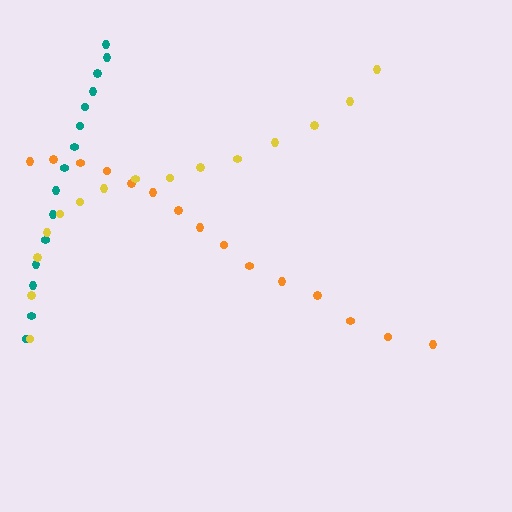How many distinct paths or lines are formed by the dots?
There are 3 distinct paths.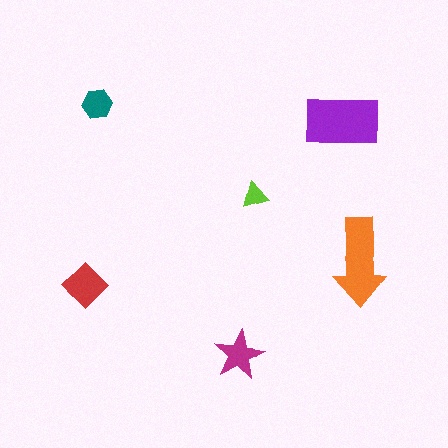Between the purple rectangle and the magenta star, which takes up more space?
The purple rectangle.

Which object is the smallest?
The lime triangle.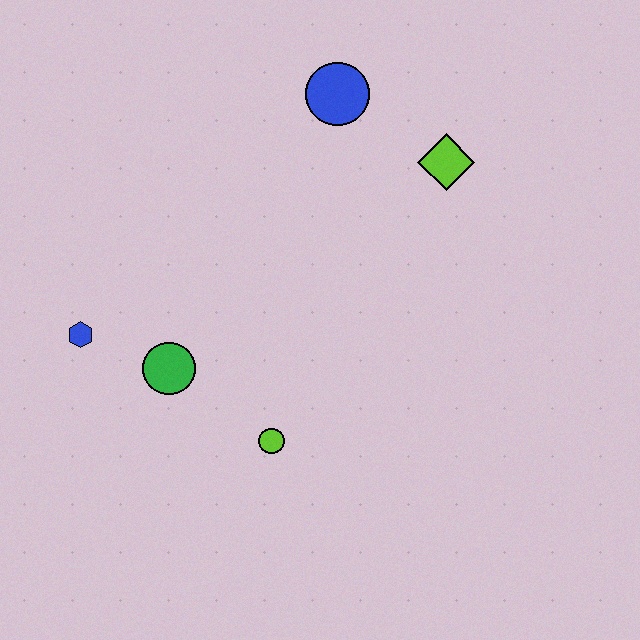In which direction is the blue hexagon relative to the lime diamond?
The blue hexagon is to the left of the lime diamond.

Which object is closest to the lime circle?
The green circle is closest to the lime circle.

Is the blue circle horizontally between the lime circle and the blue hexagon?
No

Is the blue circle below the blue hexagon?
No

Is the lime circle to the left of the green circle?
No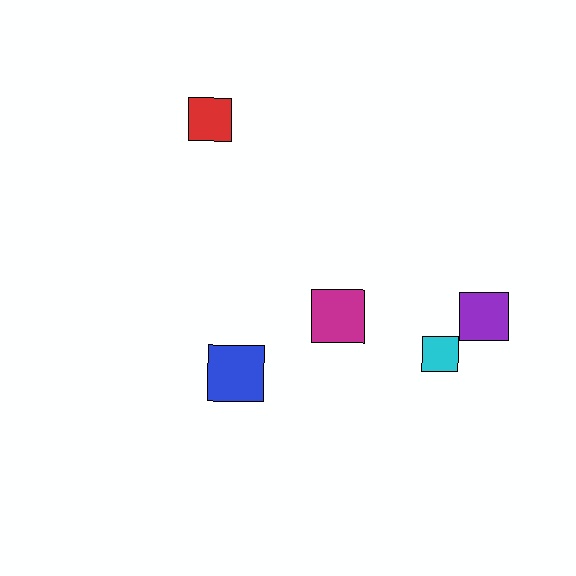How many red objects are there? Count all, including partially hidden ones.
There is 1 red object.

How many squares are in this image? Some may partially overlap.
There are 5 squares.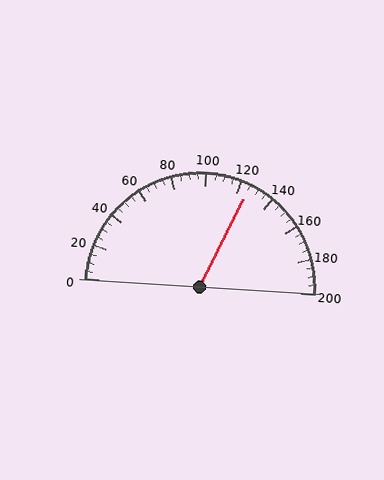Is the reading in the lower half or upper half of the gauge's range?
The reading is in the upper half of the range (0 to 200).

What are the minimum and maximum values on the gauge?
The gauge ranges from 0 to 200.